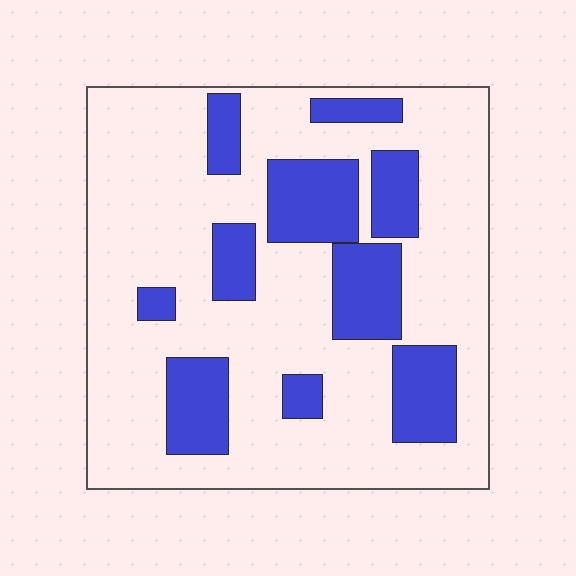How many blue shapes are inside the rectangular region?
10.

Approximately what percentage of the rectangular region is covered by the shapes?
Approximately 25%.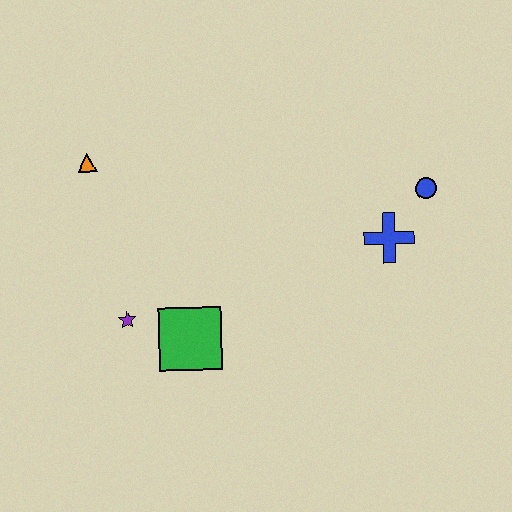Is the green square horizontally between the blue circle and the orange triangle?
Yes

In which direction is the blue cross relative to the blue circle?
The blue cross is below the blue circle.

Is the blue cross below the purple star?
No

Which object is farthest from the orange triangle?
The blue circle is farthest from the orange triangle.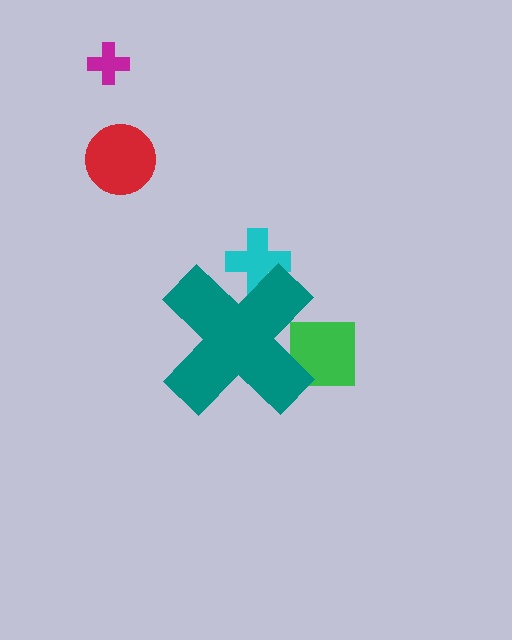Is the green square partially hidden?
Yes, the green square is partially hidden behind the teal cross.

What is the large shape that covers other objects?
A teal cross.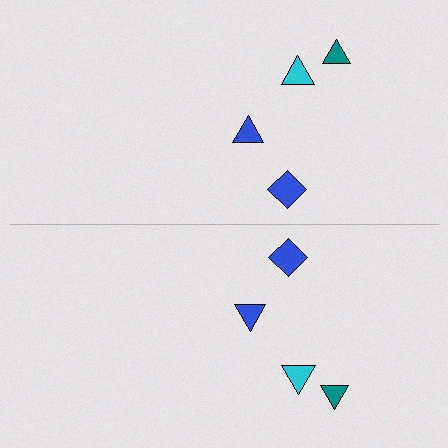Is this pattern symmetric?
Yes, this pattern has bilateral (reflection) symmetry.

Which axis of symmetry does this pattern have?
The pattern has a horizontal axis of symmetry running through the center of the image.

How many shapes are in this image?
There are 8 shapes in this image.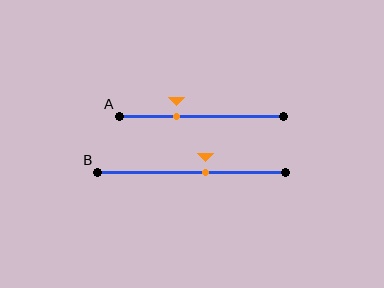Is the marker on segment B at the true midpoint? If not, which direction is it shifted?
No, the marker on segment B is shifted to the right by about 7% of the segment length.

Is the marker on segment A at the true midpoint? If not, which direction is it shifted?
No, the marker on segment A is shifted to the left by about 15% of the segment length.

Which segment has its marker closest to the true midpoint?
Segment B has its marker closest to the true midpoint.